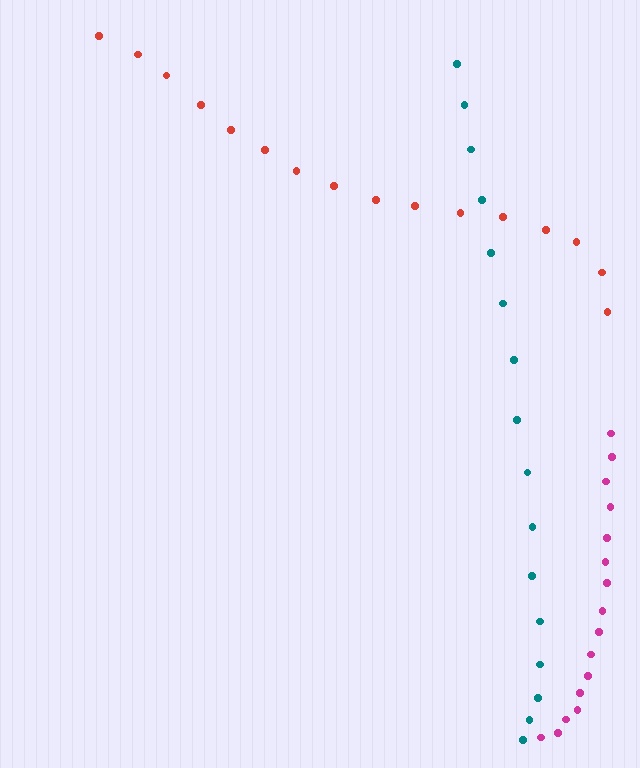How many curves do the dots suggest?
There are 3 distinct paths.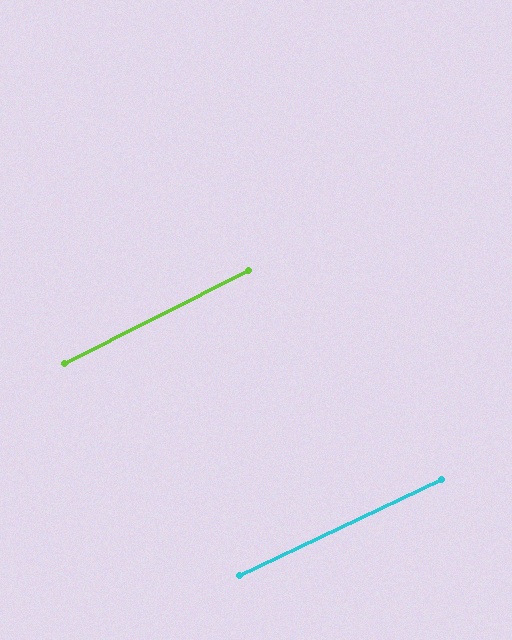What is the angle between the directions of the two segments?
Approximately 1 degree.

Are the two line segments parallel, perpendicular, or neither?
Parallel — their directions differ by only 1.4°.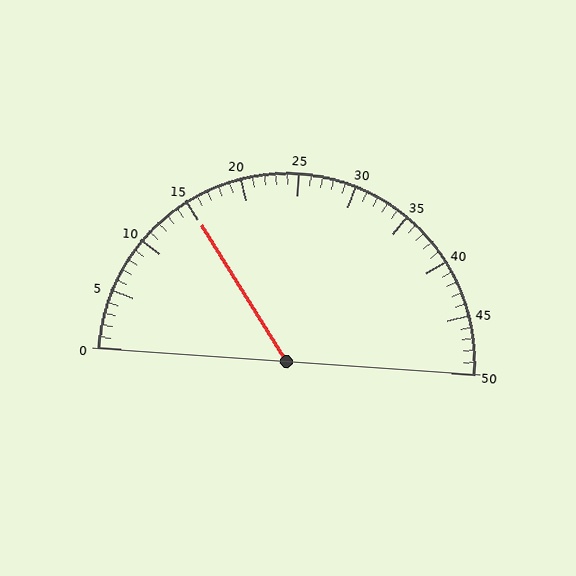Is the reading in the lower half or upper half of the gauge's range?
The reading is in the lower half of the range (0 to 50).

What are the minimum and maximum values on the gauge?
The gauge ranges from 0 to 50.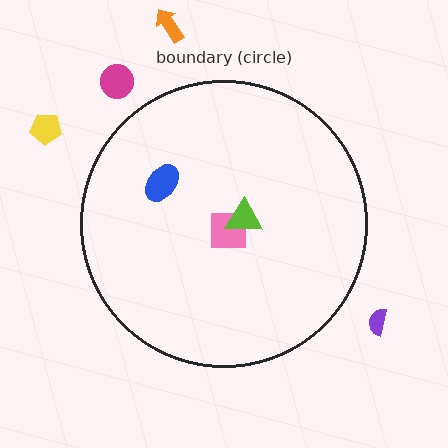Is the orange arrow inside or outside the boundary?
Outside.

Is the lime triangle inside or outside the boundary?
Inside.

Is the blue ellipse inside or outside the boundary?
Inside.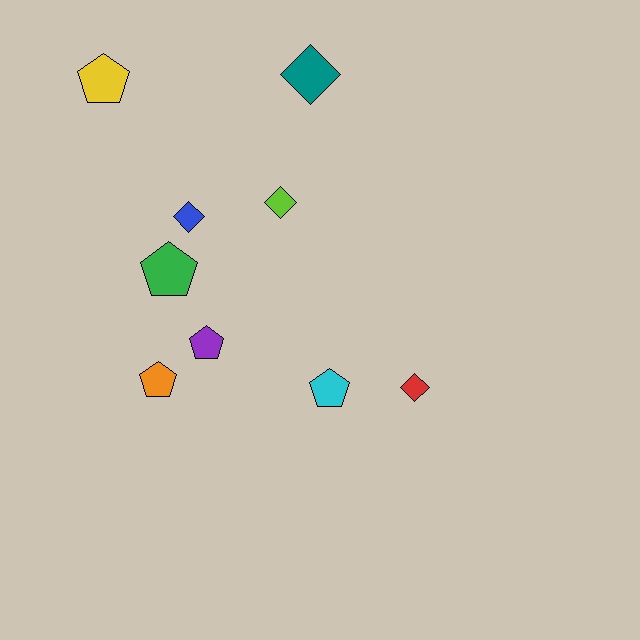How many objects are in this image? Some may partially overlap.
There are 9 objects.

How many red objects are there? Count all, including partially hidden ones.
There is 1 red object.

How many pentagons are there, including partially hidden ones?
There are 5 pentagons.